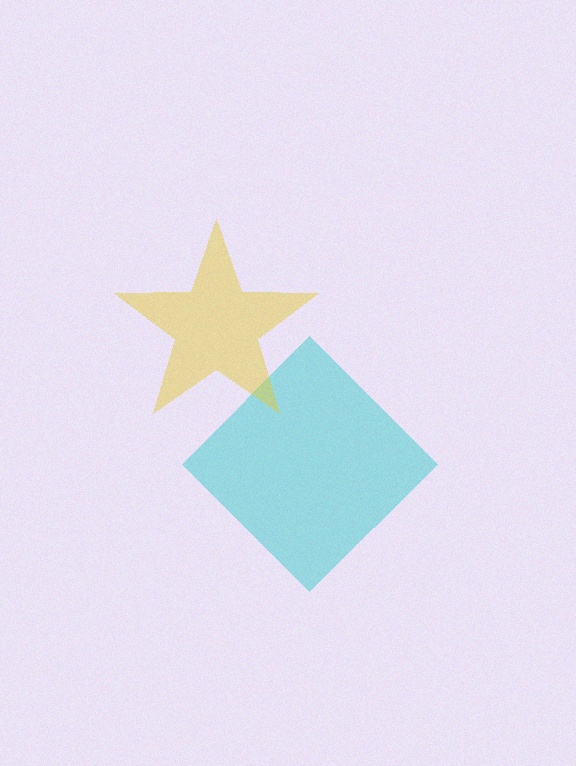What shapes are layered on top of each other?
The layered shapes are: a cyan diamond, a yellow star.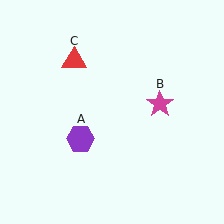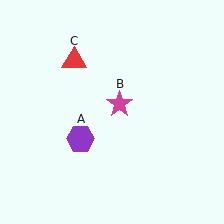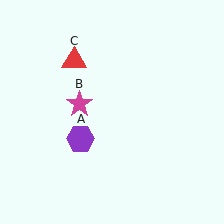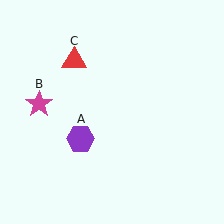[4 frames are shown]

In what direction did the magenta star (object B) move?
The magenta star (object B) moved left.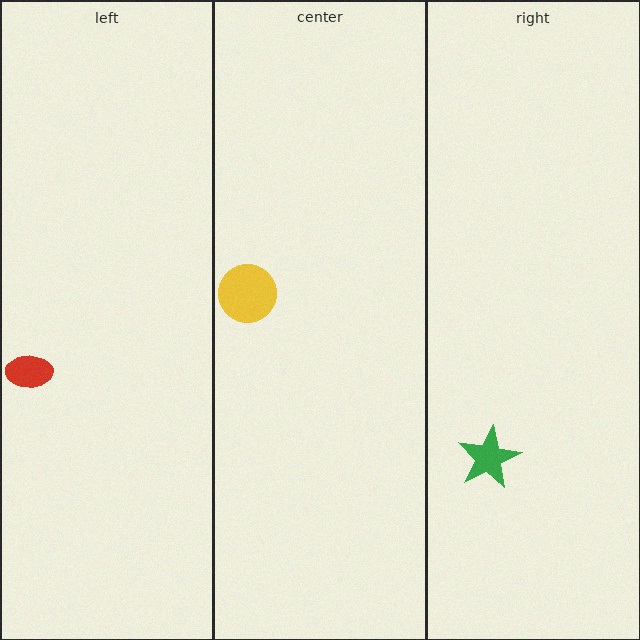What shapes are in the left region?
The red ellipse.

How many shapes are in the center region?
1.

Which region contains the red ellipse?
The left region.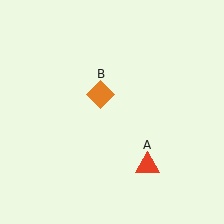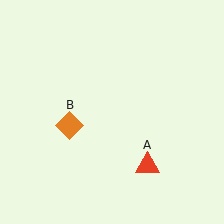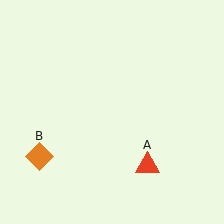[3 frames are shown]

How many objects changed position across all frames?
1 object changed position: orange diamond (object B).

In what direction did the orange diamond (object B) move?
The orange diamond (object B) moved down and to the left.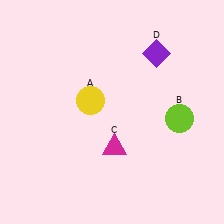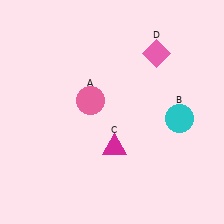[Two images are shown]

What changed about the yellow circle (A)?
In Image 1, A is yellow. In Image 2, it changed to pink.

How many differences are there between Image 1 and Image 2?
There are 3 differences between the two images.